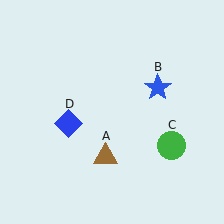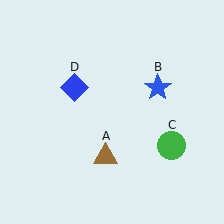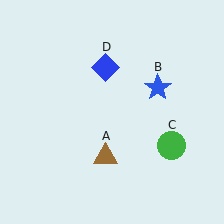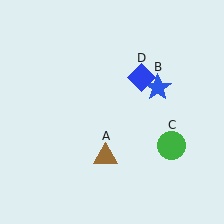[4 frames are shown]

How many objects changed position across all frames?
1 object changed position: blue diamond (object D).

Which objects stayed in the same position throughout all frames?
Brown triangle (object A) and blue star (object B) and green circle (object C) remained stationary.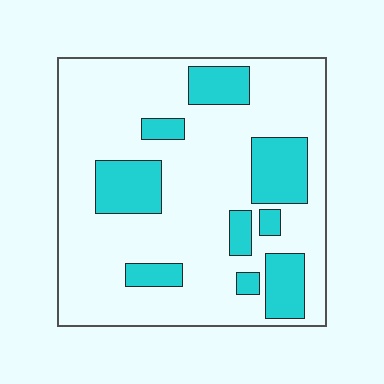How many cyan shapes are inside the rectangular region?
9.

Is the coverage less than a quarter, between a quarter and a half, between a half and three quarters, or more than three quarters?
Less than a quarter.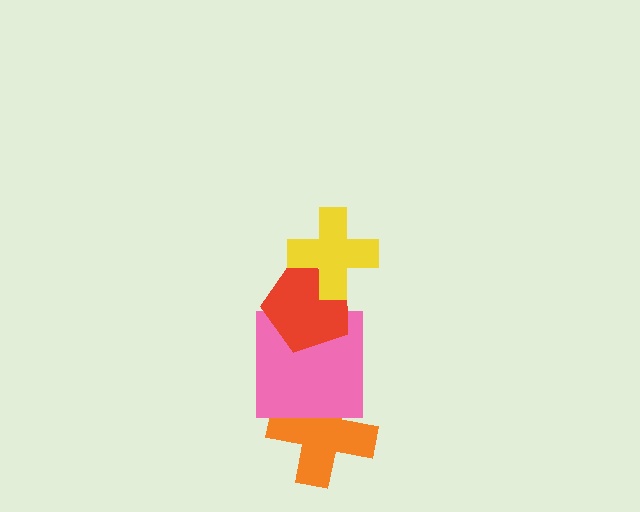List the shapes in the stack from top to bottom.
From top to bottom: the yellow cross, the red pentagon, the pink square, the orange cross.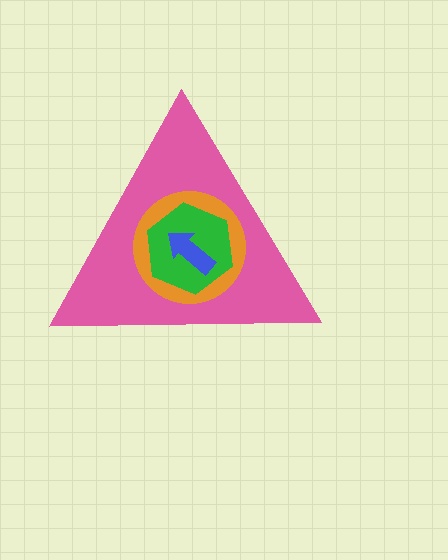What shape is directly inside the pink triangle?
The orange circle.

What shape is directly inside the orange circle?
The green hexagon.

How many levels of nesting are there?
4.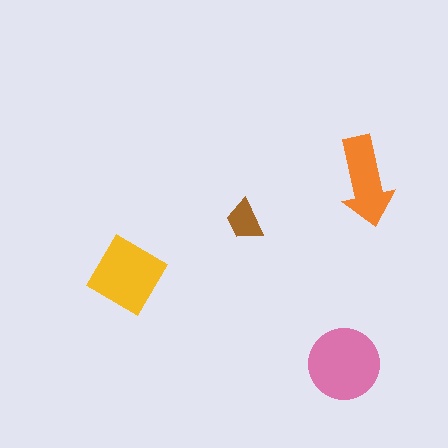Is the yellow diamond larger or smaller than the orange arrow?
Larger.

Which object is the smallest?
The brown trapezoid.